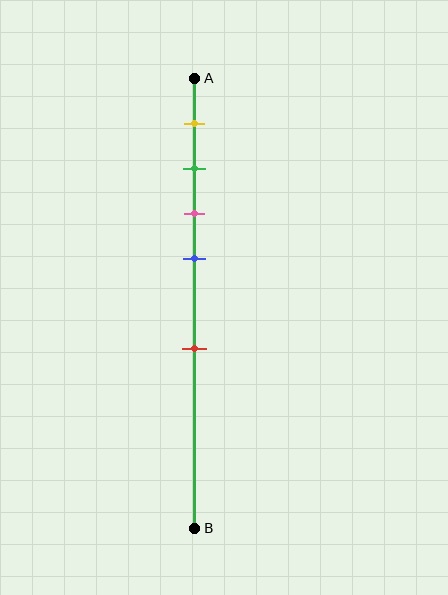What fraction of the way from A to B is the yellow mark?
The yellow mark is approximately 10% (0.1) of the way from A to B.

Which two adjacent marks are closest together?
The green and pink marks are the closest adjacent pair.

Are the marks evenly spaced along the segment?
No, the marks are not evenly spaced.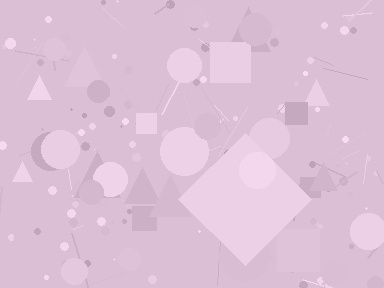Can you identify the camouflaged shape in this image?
The camouflaged shape is a diamond.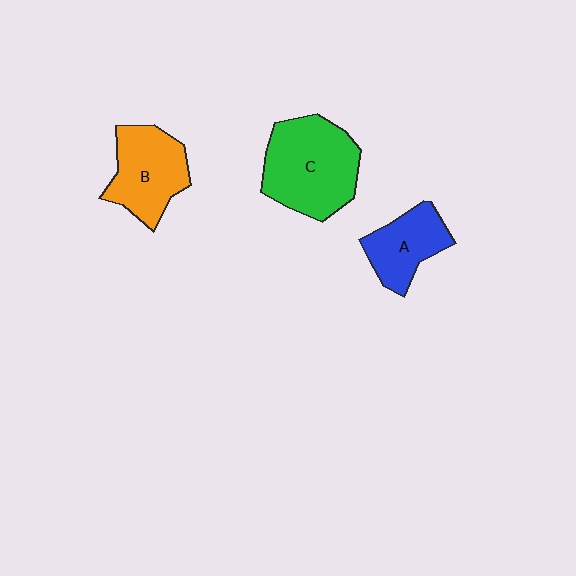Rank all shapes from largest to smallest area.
From largest to smallest: C (green), B (orange), A (blue).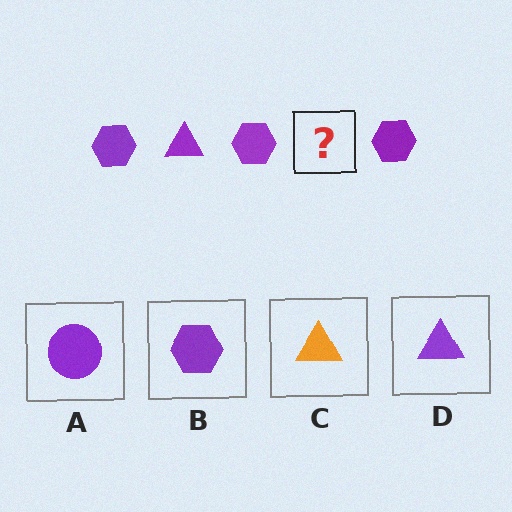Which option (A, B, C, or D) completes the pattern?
D.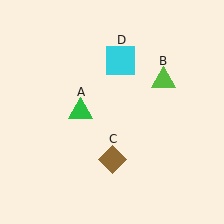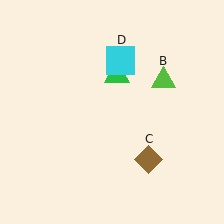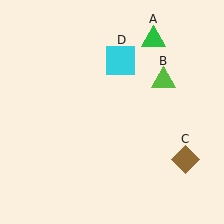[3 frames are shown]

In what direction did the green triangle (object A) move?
The green triangle (object A) moved up and to the right.